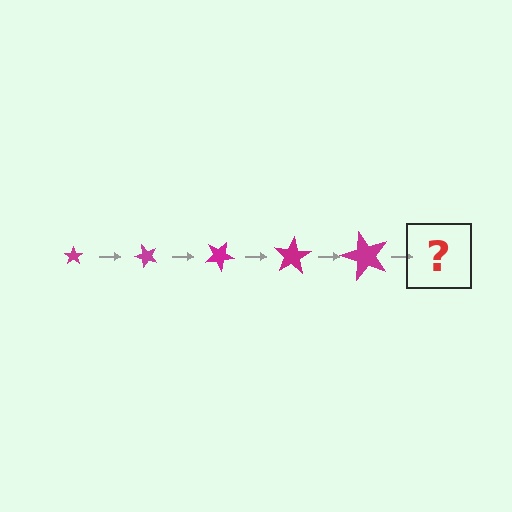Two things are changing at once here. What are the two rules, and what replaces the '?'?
The two rules are that the star grows larger each step and it rotates 50 degrees each step. The '?' should be a star, larger than the previous one and rotated 250 degrees from the start.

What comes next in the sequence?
The next element should be a star, larger than the previous one and rotated 250 degrees from the start.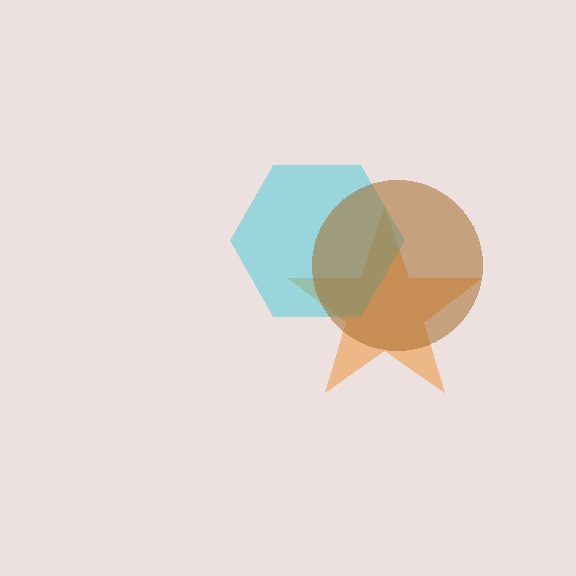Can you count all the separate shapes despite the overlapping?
Yes, there are 3 separate shapes.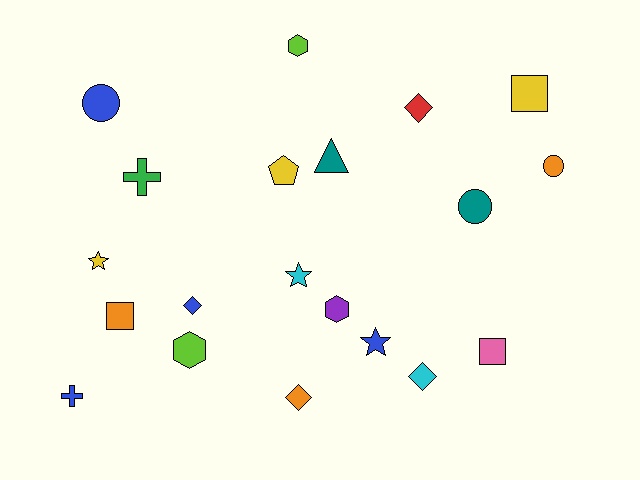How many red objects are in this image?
There is 1 red object.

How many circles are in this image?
There are 3 circles.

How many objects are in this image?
There are 20 objects.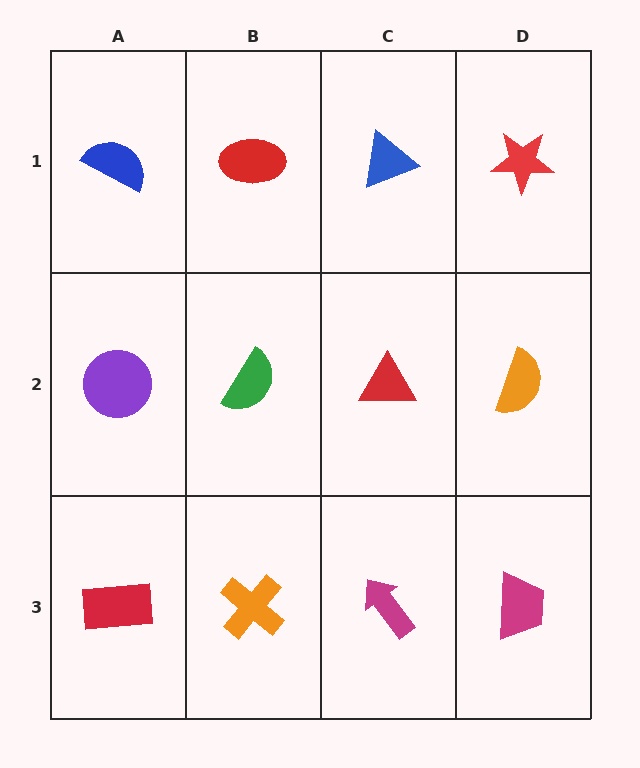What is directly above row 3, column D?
An orange semicircle.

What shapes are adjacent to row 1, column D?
An orange semicircle (row 2, column D), a blue triangle (row 1, column C).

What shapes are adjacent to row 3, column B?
A green semicircle (row 2, column B), a red rectangle (row 3, column A), a magenta arrow (row 3, column C).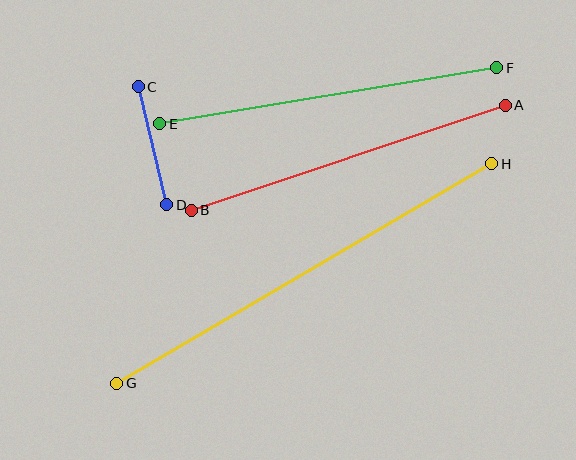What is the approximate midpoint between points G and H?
The midpoint is at approximately (304, 274) pixels.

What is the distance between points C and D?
The distance is approximately 121 pixels.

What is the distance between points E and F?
The distance is approximately 342 pixels.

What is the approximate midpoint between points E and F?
The midpoint is at approximately (328, 96) pixels.